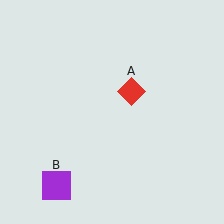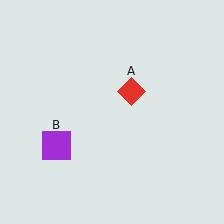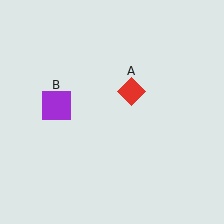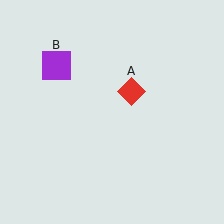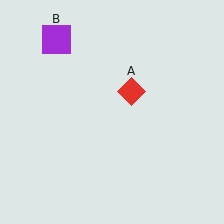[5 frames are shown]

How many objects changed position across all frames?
1 object changed position: purple square (object B).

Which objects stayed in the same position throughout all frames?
Red diamond (object A) remained stationary.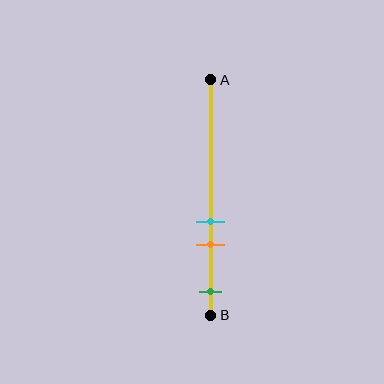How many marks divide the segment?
There are 3 marks dividing the segment.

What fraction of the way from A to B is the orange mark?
The orange mark is approximately 70% (0.7) of the way from A to B.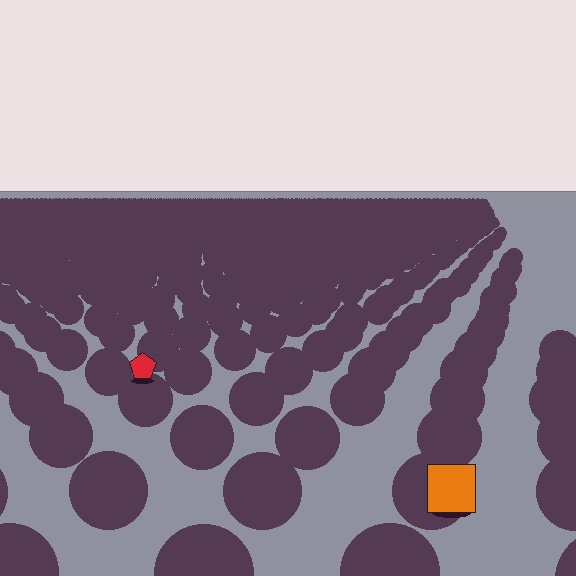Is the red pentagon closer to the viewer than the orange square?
No. The orange square is closer — you can tell from the texture gradient: the ground texture is coarser near it.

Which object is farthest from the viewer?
The red pentagon is farthest from the viewer. It appears smaller and the ground texture around it is denser.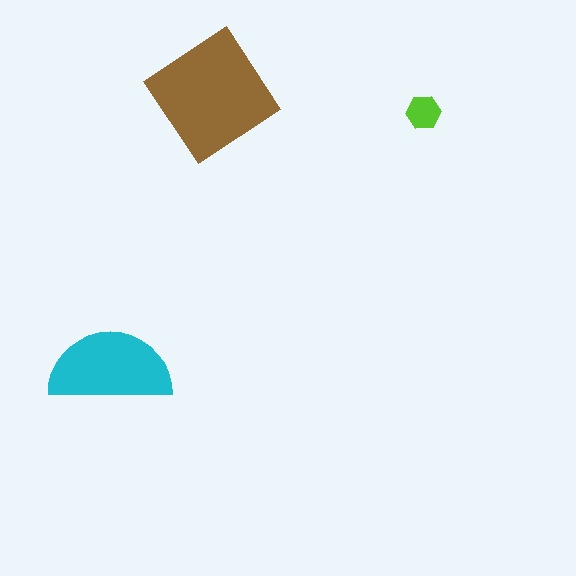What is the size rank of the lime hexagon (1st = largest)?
3rd.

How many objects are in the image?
There are 3 objects in the image.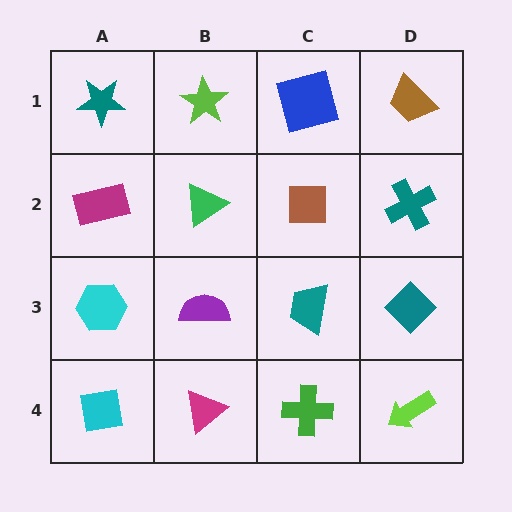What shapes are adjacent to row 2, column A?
A teal star (row 1, column A), a cyan hexagon (row 3, column A), a green triangle (row 2, column B).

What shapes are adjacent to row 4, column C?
A teal trapezoid (row 3, column C), a magenta triangle (row 4, column B), a lime arrow (row 4, column D).